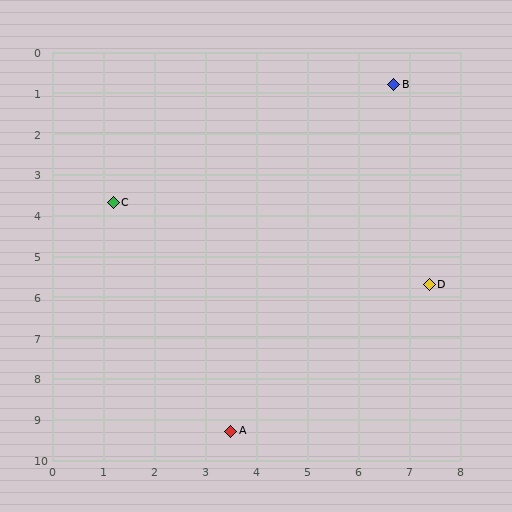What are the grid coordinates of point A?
Point A is at approximately (3.5, 9.3).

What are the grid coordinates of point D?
Point D is at approximately (7.4, 5.7).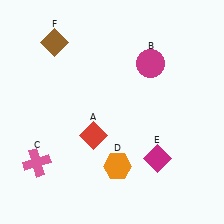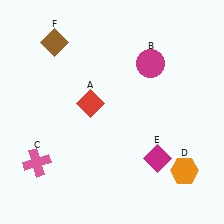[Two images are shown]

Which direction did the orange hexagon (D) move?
The orange hexagon (D) moved right.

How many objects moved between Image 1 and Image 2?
2 objects moved between the two images.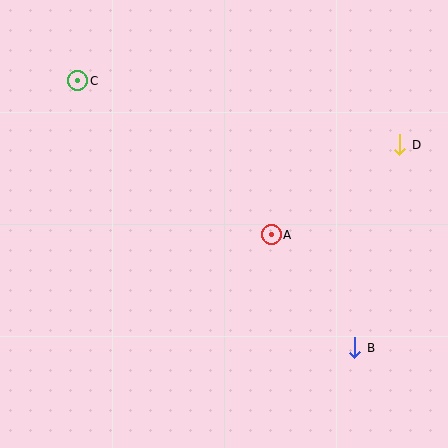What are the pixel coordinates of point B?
Point B is at (355, 348).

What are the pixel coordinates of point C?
Point C is at (78, 81).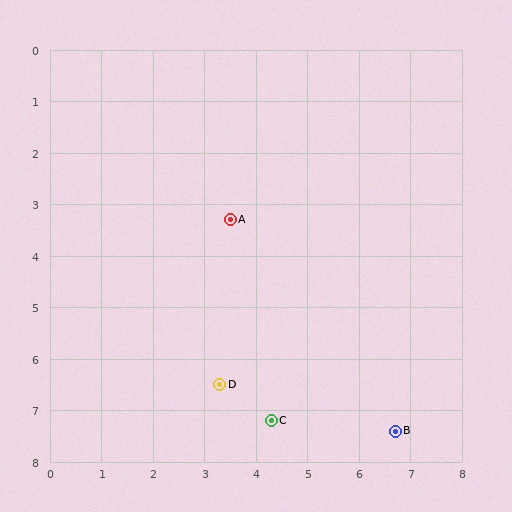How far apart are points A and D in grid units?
Points A and D are about 3.2 grid units apart.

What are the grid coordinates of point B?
Point B is at approximately (6.7, 7.4).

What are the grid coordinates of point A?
Point A is at approximately (3.5, 3.3).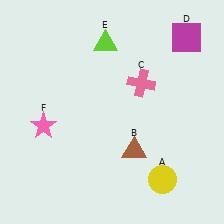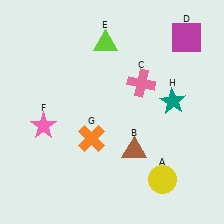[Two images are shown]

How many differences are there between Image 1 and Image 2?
There are 2 differences between the two images.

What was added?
An orange cross (G), a teal star (H) were added in Image 2.